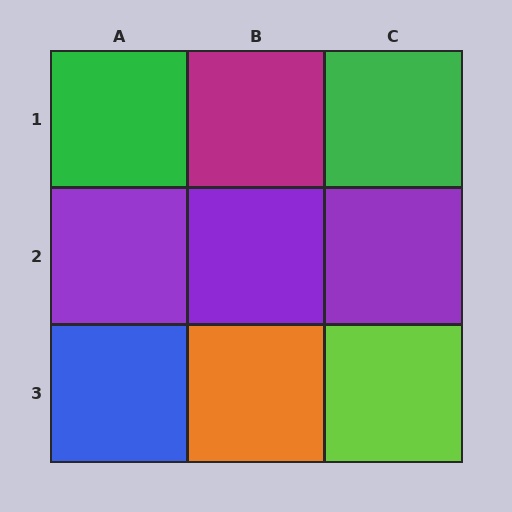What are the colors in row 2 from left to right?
Purple, purple, purple.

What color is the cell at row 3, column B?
Orange.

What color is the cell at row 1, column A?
Green.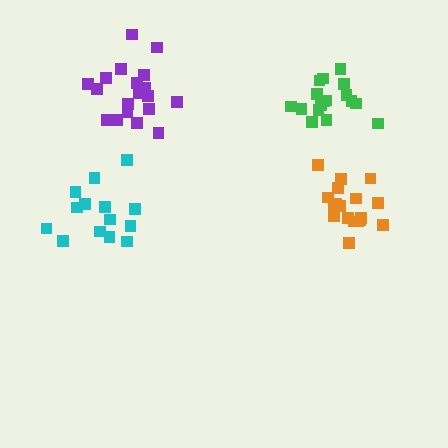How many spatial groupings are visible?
There are 4 spatial groupings.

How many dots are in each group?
Group 1: 14 dots, Group 2: 18 dots, Group 3: 17 dots, Group 4: 19 dots (68 total).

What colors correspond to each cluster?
The clusters are colored: cyan, orange, green, purple.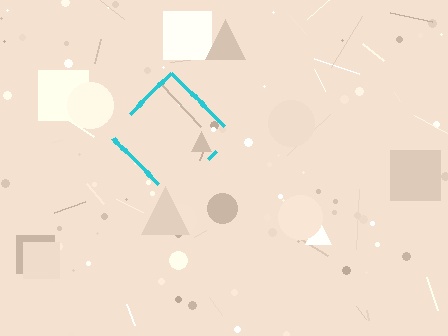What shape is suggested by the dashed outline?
The dashed outline suggests a diamond.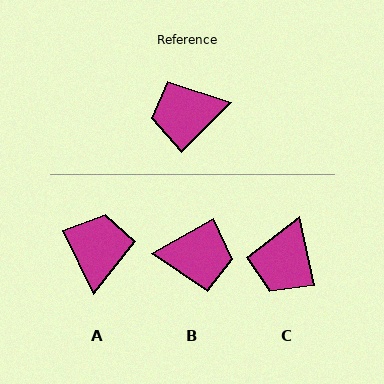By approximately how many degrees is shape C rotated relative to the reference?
Approximately 57 degrees counter-clockwise.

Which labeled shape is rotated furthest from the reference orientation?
B, about 165 degrees away.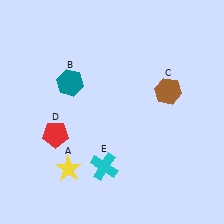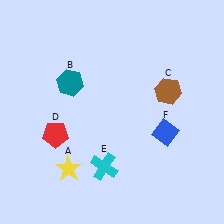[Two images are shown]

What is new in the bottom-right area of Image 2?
A blue diamond (F) was added in the bottom-right area of Image 2.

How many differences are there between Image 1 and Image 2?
There is 1 difference between the two images.